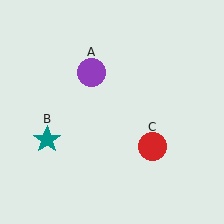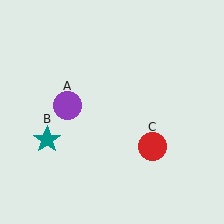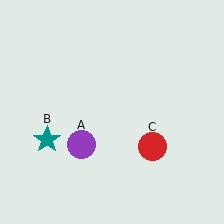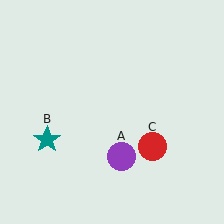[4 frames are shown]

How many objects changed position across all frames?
1 object changed position: purple circle (object A).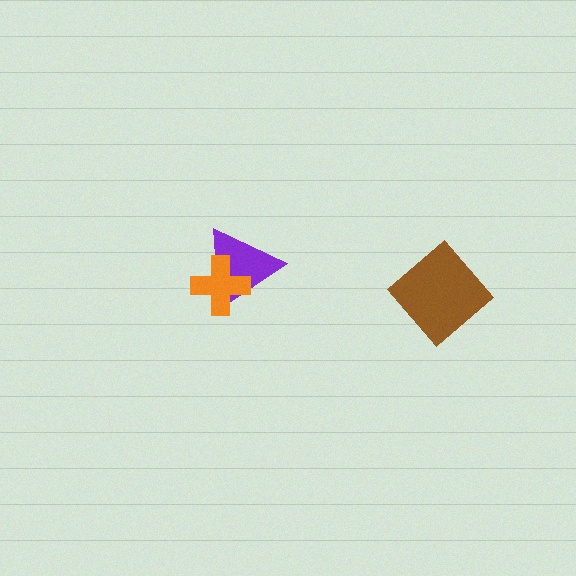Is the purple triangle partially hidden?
Yes, it is partially covered by another shape.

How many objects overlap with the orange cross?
1 object overlaps with the orange cross.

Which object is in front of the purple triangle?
The orange cross is in front of the purple triangle.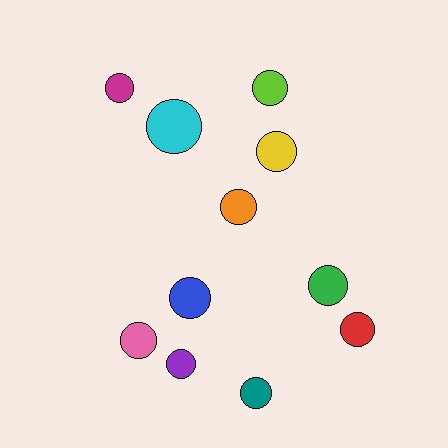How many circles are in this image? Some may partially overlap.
There are 11 circles.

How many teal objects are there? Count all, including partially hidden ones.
There is 1 teal object.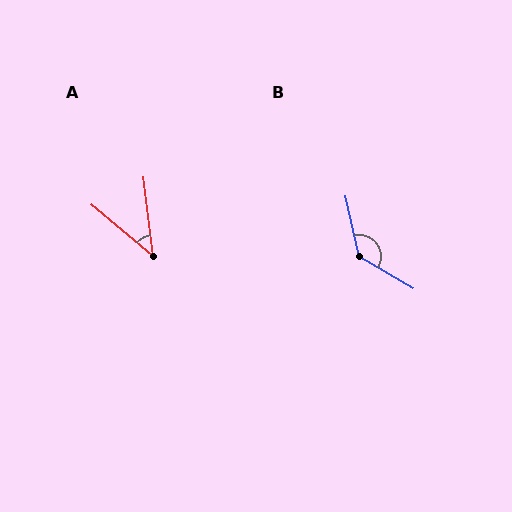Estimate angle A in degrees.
Approximately 44 degrees.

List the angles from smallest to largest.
A (44°), B (132°).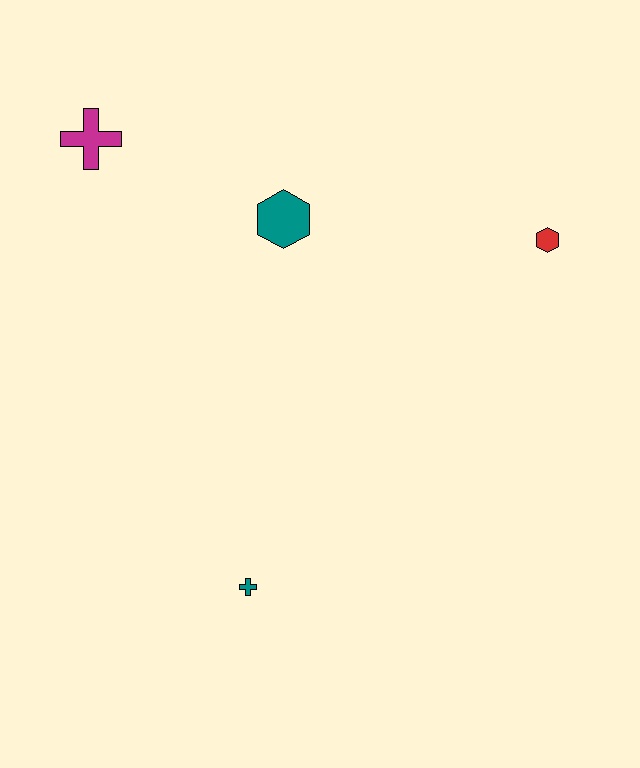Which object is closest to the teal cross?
The teal hexagon is closest to the teal cross.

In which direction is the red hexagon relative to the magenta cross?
The red hexagon is to the right of the magenta cross.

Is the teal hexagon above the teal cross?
Yes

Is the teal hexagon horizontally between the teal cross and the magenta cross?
No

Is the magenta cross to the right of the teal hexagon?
No